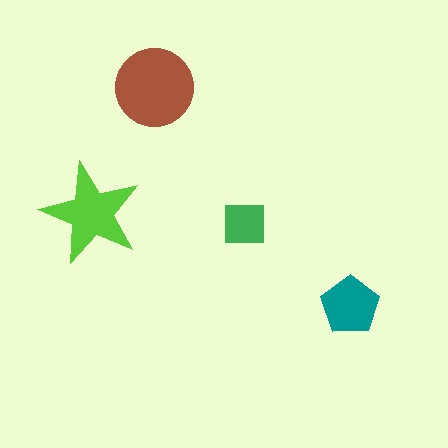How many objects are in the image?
There are 4 objects in the image.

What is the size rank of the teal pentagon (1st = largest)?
3rd.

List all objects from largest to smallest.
The brown circle, the lime star, the teal pentagon, the green square.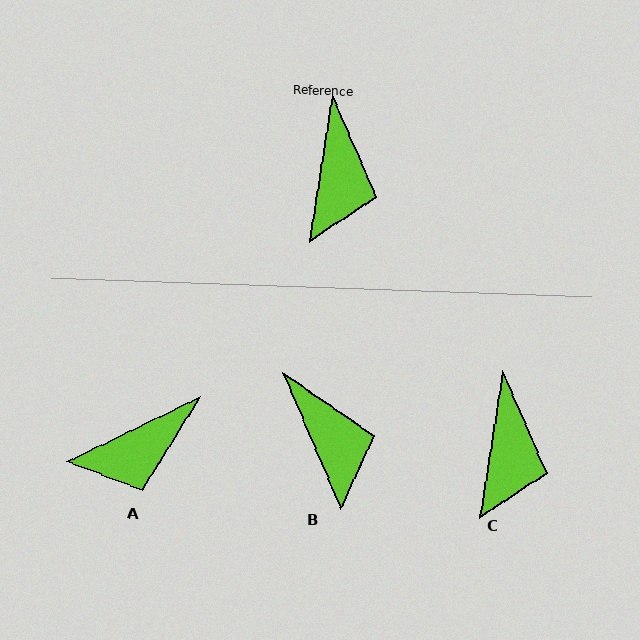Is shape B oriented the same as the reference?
No, it is off by about 32 degrees.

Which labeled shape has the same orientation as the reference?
C.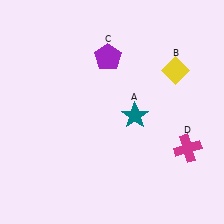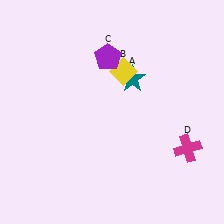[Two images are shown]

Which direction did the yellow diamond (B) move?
The yellow diamond (B) moved left.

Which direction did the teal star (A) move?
The teal star (A) moved up.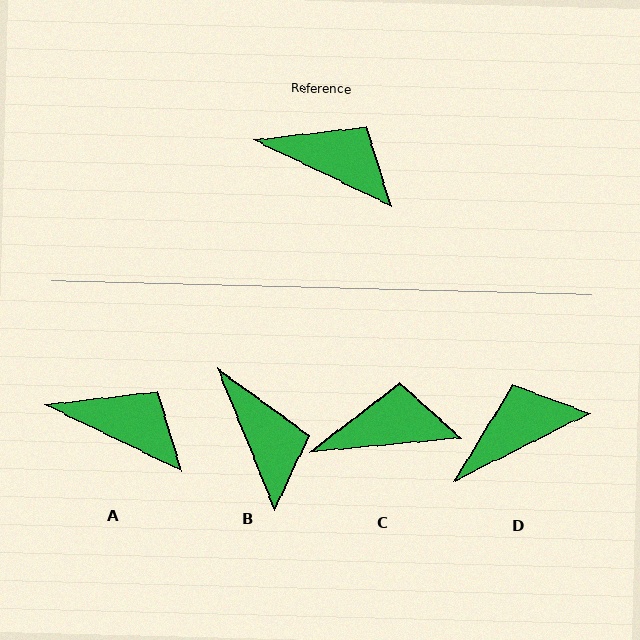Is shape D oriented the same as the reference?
No, it is off by about 52 degrees.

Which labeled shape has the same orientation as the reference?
A.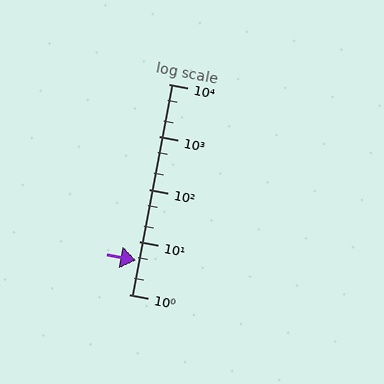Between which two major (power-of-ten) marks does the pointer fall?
The pointer is between 1 and 10.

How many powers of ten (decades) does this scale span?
The scale spans 4 decades, from 1 to 10000.